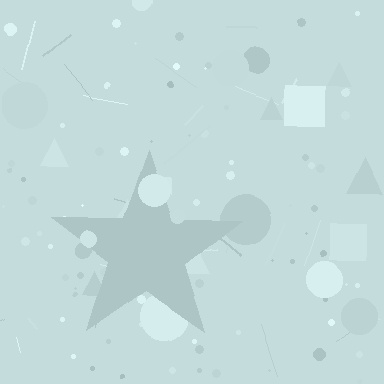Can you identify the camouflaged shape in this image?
The camouflaged shape is a star.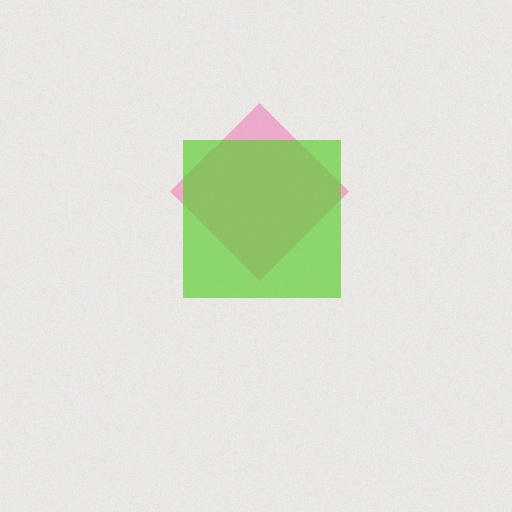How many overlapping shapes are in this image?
There are 2 overlapping shapes in the image.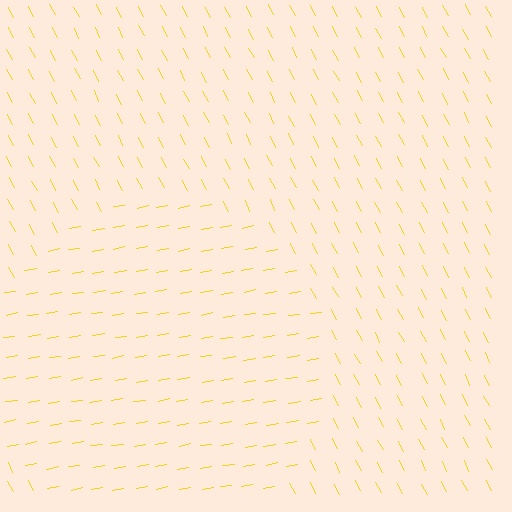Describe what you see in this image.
The image is filled with small yellow line segments. A circle region in the image has lines oriented differently from the surrounding lines, creating a visible texture boundary.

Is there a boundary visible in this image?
Yes, there is a texture boundary formed by a change in line orientation.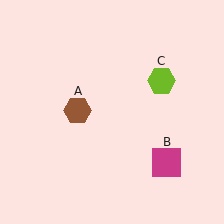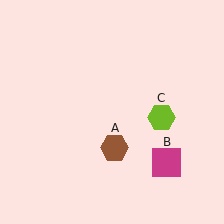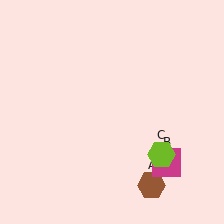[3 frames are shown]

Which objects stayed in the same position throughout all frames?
Magenta square (object B) remained stationary.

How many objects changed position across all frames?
2 objects changed position: brown hexagon (object A), lime hexagon (object C).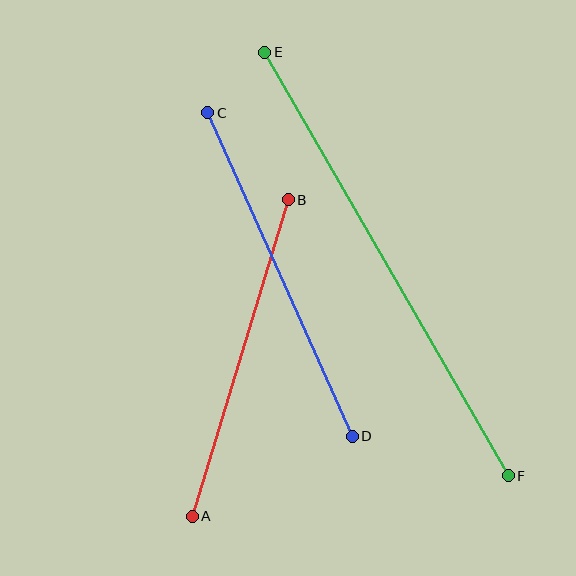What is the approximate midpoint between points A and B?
The midpoint is at approximately (240, 358) pixels.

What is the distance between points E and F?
The distance is approximately 489 pixels.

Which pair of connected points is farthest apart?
Points E and F are farthest apart.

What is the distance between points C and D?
The distance is approximately 354 pixels.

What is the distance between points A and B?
The distance is approximately 331 pixels.